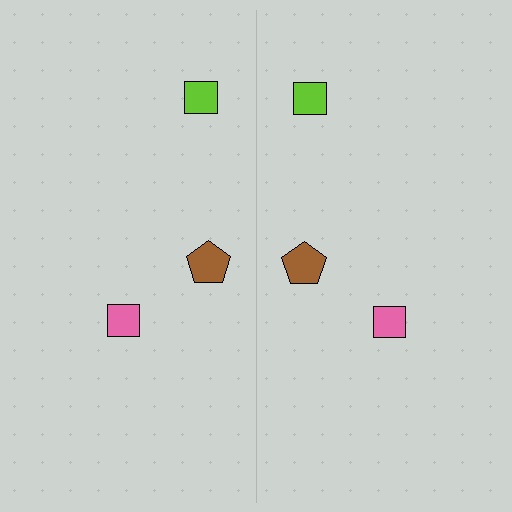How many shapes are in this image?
There are 6 shapes in this image.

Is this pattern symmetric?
Yes, this pattern has bilateral (reflection) symmetry.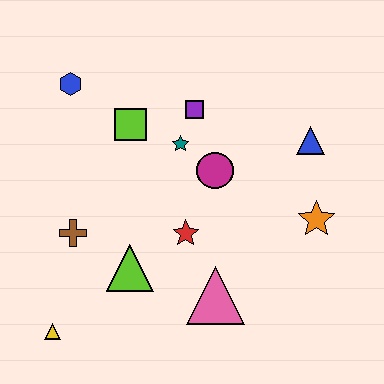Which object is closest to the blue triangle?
The orange star is closest to the blue triangle.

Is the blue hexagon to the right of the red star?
No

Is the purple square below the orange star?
No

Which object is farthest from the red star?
The blue hexagon is farthest from the red star.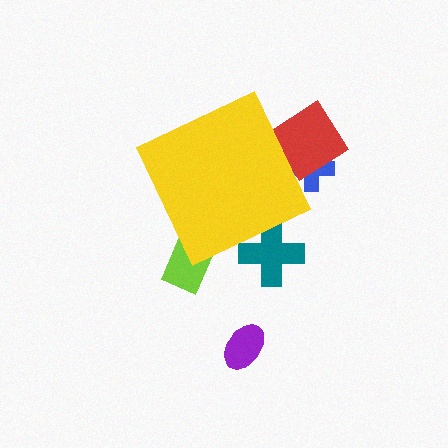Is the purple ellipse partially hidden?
No, the purple ellipse is fully visible.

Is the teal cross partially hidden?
Yes, the teal cross is partially hidden behind the yellow diamond.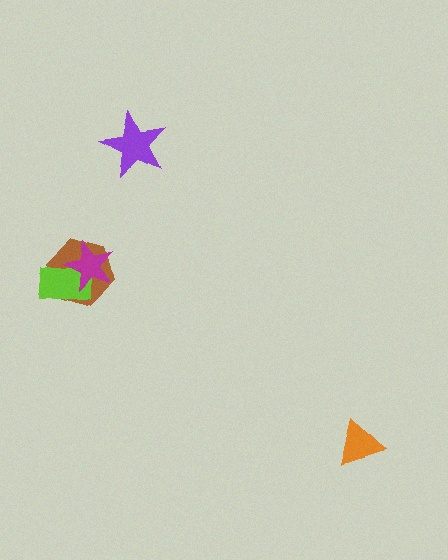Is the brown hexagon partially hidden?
Yes, it is partially covered by another shape.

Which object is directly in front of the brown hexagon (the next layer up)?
The lime rectangle is directly in front of the brown hexagon.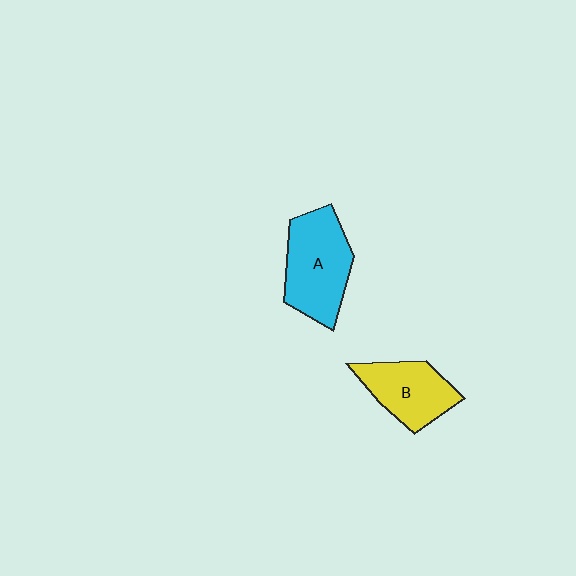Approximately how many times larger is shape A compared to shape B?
Approximately 1.3 times.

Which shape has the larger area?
Shape A (cyan).